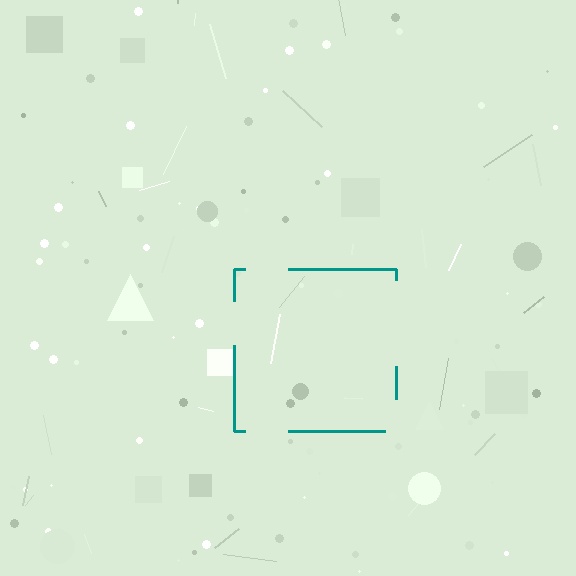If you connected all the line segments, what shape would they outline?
They would outline a square.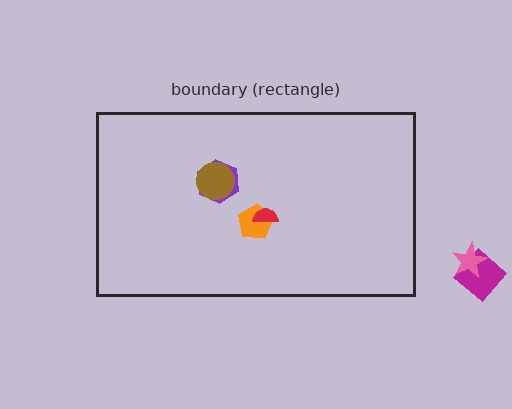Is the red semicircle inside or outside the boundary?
Inside.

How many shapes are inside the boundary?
4 inside, 2 outside.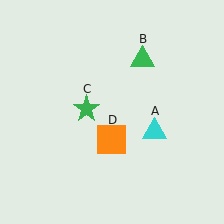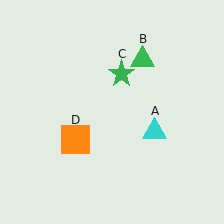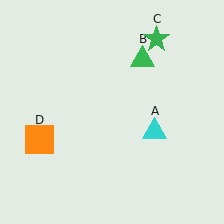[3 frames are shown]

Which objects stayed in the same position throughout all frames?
Cyan triangle (object A) and green triangle (object B) remained stationary.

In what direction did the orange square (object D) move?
The orange square (object D) moved left.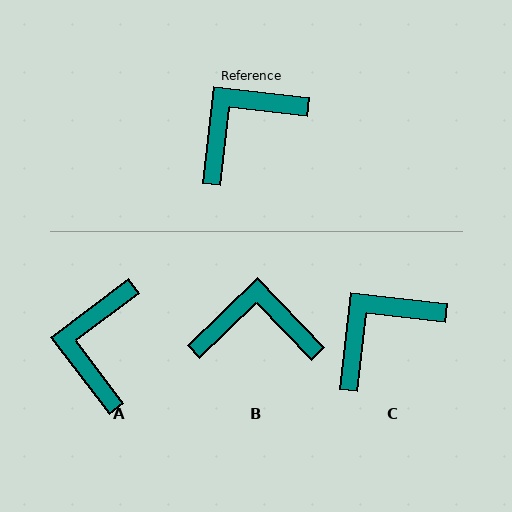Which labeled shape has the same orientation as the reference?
C.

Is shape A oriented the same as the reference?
No, it is off by about 43 degrees.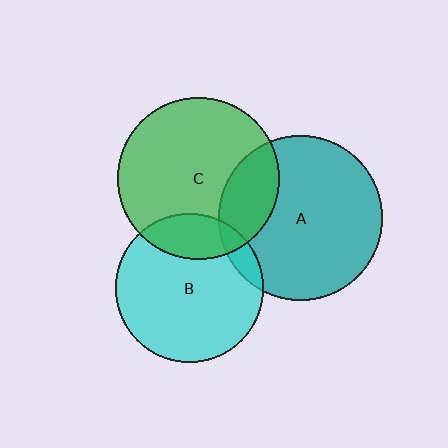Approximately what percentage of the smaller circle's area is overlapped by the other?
Approximately 20%.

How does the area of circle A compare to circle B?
Approximately 1.2 times.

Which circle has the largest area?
Circle A (teal).